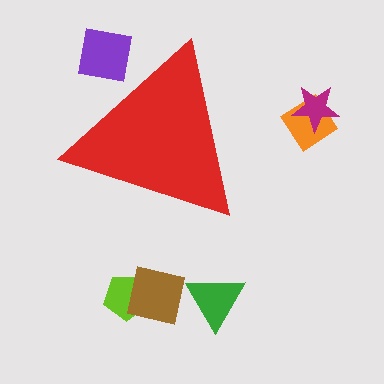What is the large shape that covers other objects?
A red triangle.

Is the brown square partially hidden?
No, the brown square is fully visible.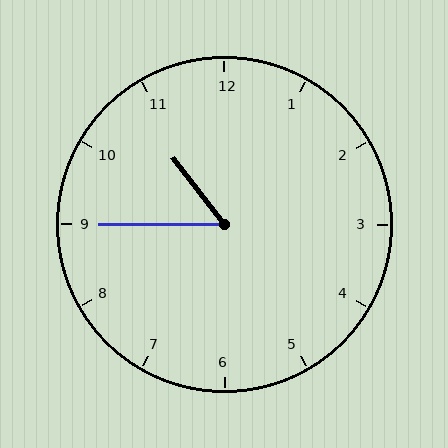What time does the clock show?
10:45.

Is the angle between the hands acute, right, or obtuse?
It is acute.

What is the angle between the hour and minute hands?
Approximately 52 degrees.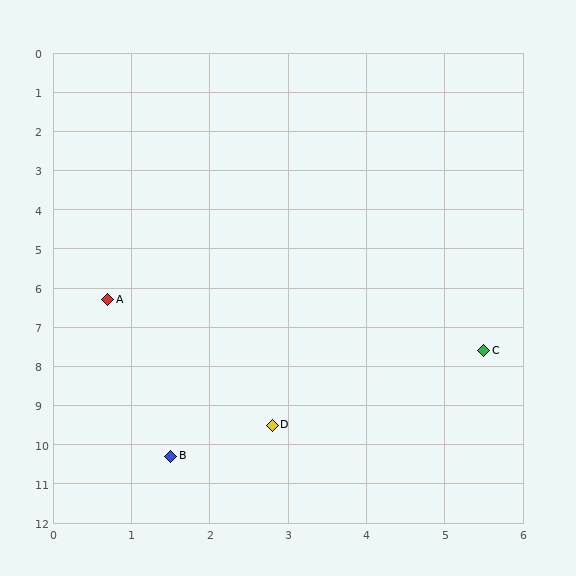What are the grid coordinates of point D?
Point D is at approximately (2.8, 9.5).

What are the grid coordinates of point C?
Point C is at approximately (5.5, 7.6).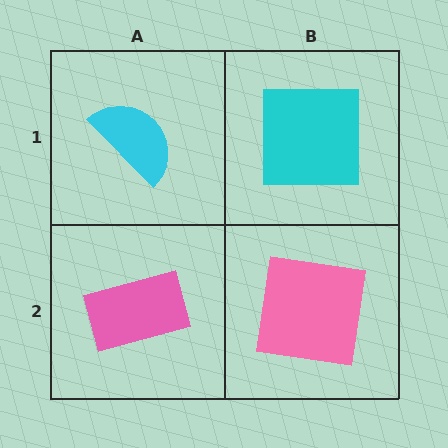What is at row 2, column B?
A pink square.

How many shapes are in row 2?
2 shapes.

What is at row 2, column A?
A pink rectangle.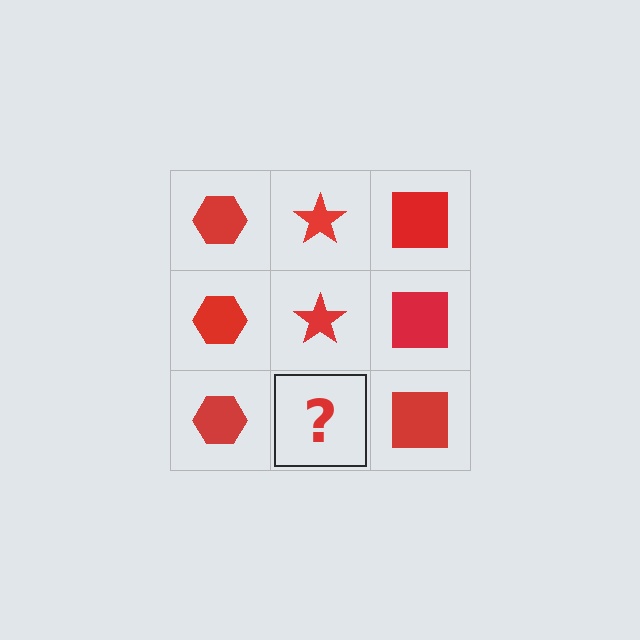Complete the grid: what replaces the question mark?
The question mark should be replaced with a red star.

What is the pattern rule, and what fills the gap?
The rule is that each column has a consistent shape. The gap should be filled with a red star.